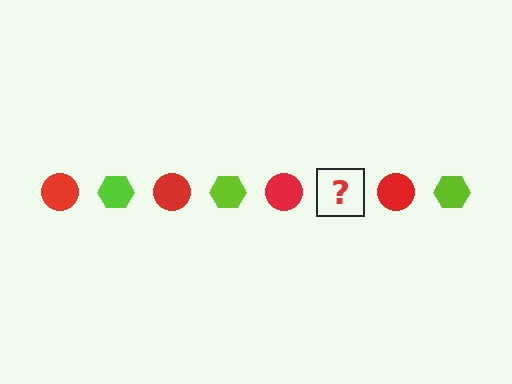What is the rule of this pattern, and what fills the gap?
The rule is that the pattern alternates between red circle and lime hexagon. The gap should be filled with a lime hexagon.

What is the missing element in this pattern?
The missing element is a lime hexagon.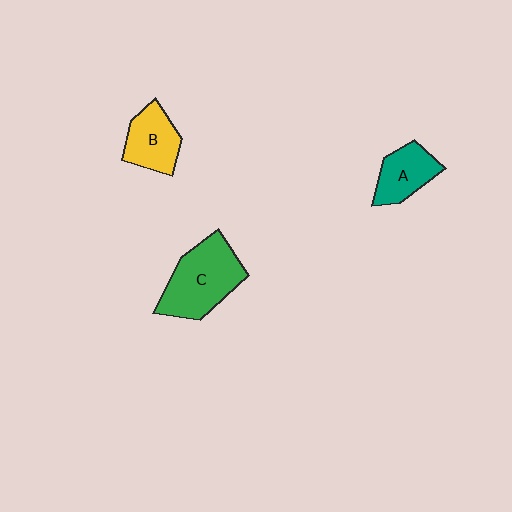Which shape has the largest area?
Shape C (green).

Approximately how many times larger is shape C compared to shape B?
Approximately 1.6 times.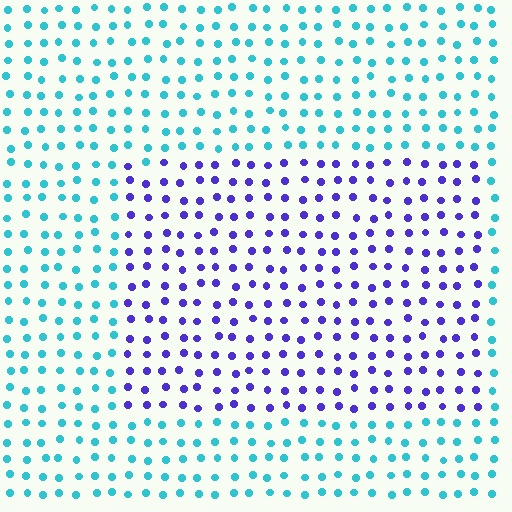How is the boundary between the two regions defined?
The boundary is defined purely by a slight shift in hue (about 68 degrees). Spacing, size, and orientation are identical on both sides.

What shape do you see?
I see a rectangle.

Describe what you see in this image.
The image is filled with small cyan elements in a uniform arrangement. A rectangle-shaped region is visible where the elements are tinted to a slightly different hue, forming a subtle color boundary.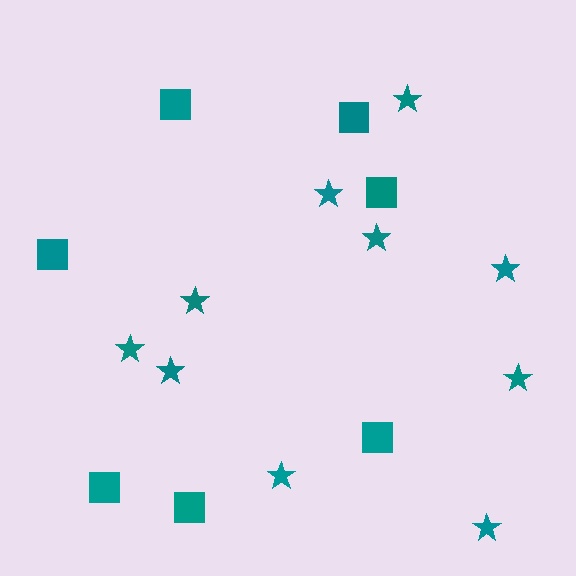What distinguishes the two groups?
There are 2 groups: one group of squares (7) and one group of stars (10).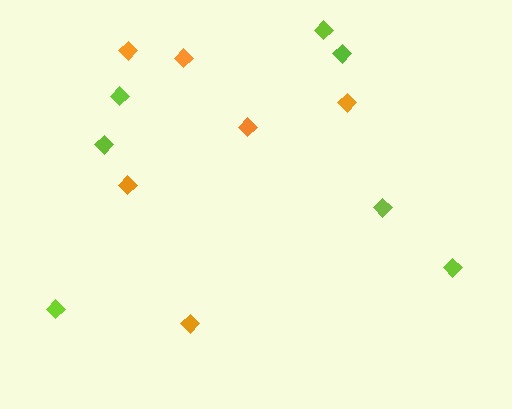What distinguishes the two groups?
There are 2 groups: one group of orange diamonds (6) and one group of lime diamonds (7).